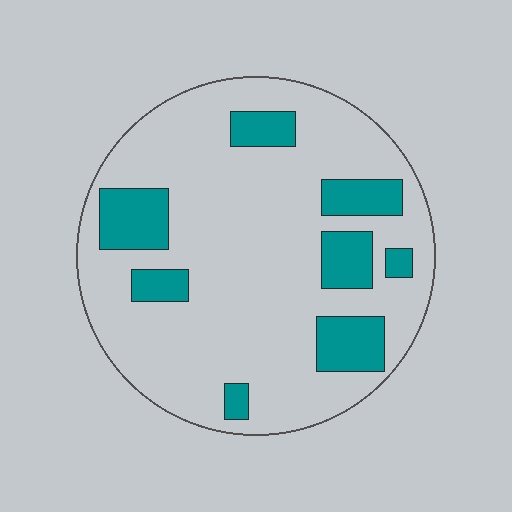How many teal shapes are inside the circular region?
8.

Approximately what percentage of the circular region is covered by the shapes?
Approximately 20%.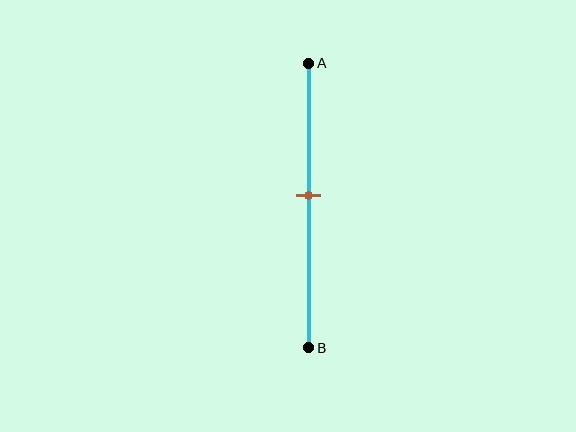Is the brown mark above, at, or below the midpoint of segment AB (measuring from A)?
The brown mark is above the midpoint of segment AB.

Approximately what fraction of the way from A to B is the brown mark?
The brown mark is approximately 45% of the way from A to B.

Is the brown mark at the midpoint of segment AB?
No, the mark is at about 45% from A, not at the 50% midpoint.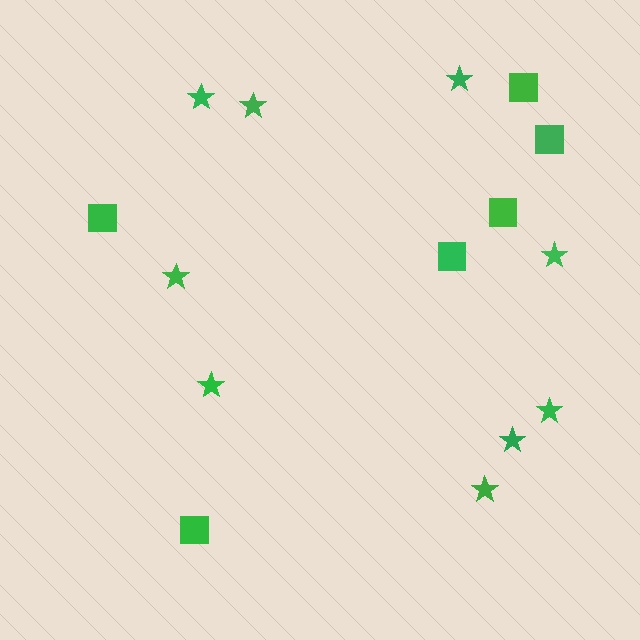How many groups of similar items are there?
There are 2 groups: one group of squares (6) and one group of stars (9).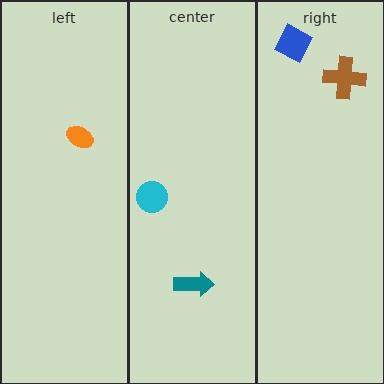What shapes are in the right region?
The blue square, the brown cross.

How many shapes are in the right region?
2.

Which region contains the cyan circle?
The center region.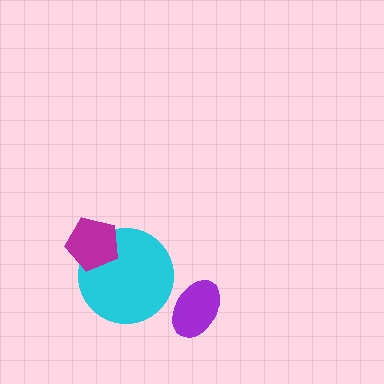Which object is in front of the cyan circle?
The magenta pentagon is in front of the cyan circle.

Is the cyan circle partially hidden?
Yes, it is partially covered by another shape.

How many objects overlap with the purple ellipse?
0 objects overlap with the purple ellipse.